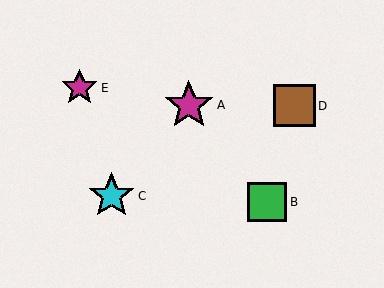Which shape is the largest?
The magenta star (labeled A) is the largest.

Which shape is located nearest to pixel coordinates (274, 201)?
The green square (labeled B) at (267, 202) is nearest to that location.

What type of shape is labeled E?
Shape E is a magenta star.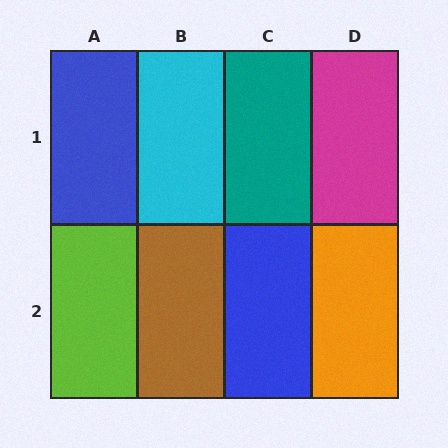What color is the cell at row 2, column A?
Lime.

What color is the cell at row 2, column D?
Orange.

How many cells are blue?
2 cells are blue.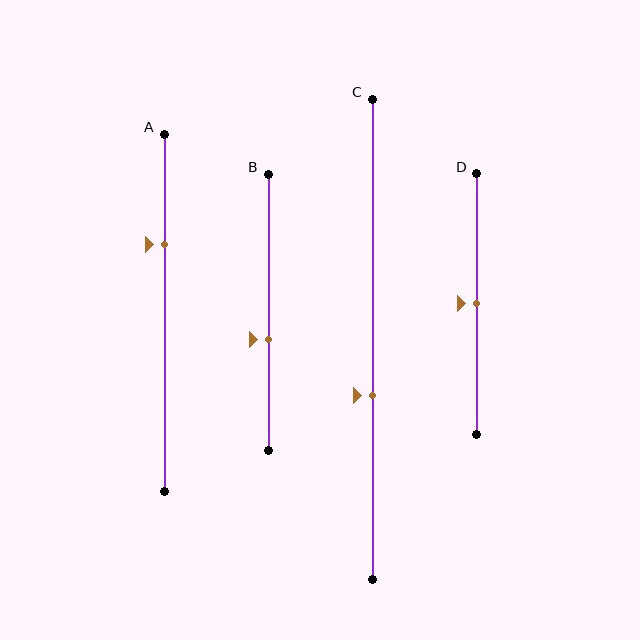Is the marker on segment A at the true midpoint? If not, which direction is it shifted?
No, the marker on segment A is shifted upward by about 19% of the segment length.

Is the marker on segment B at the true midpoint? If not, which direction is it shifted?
No, the marker on segment B is shifted downward by about 10% of the segment length.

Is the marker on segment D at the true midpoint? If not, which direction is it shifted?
Yes, the marker on segment D is at the true midpoint.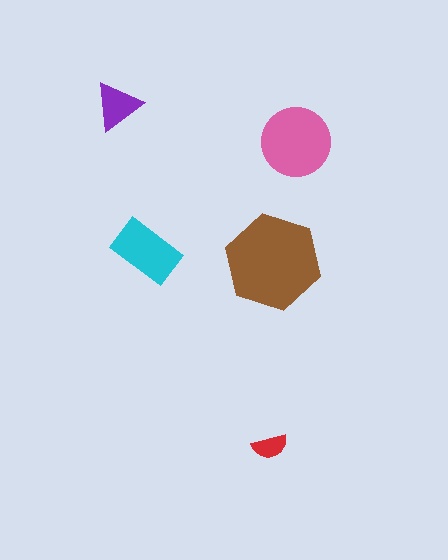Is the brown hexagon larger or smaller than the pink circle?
Larger.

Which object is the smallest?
The red semicircle.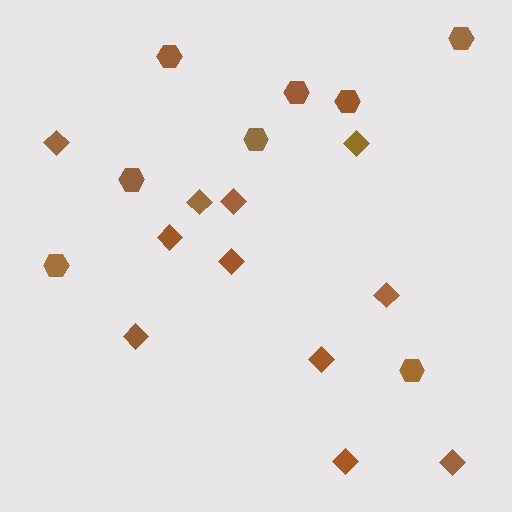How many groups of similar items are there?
There are 2 groups: one group of diamonds (11) and one group of hexagons (8).